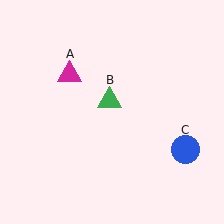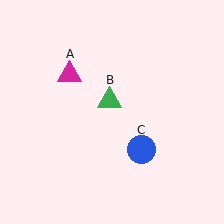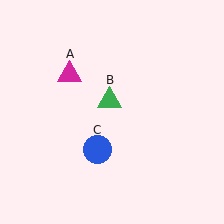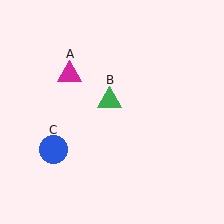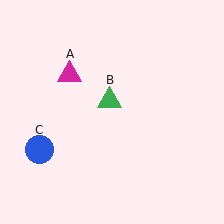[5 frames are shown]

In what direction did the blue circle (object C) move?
The blue circle (object C) moved left.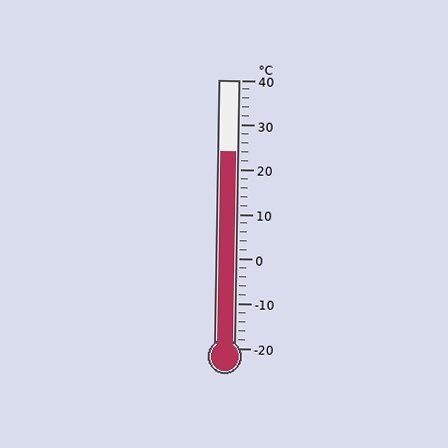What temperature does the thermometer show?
The thermometer shows approximately 24°C.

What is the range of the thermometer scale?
The thermometer scale ranges from -20°C to 40°C.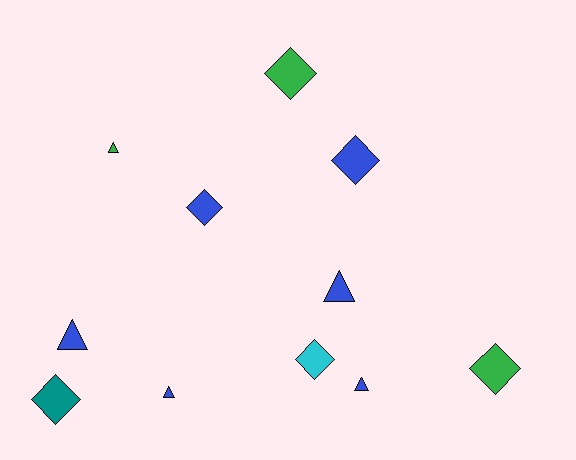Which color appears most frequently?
Blue, with 6 objects.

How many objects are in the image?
There are 11 objects.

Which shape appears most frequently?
Diamond, with 6 objects.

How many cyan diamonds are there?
There is 1 cyan diamond.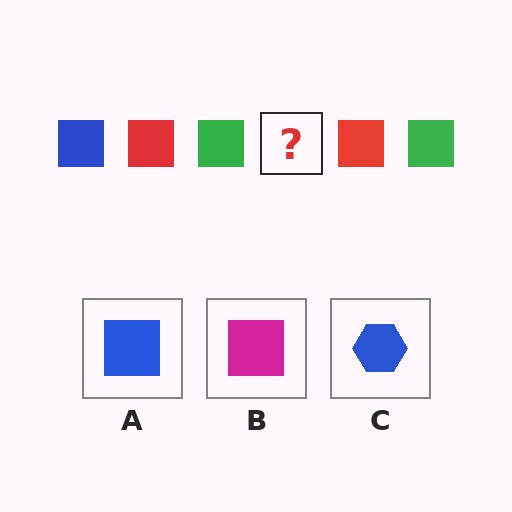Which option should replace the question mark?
Option A.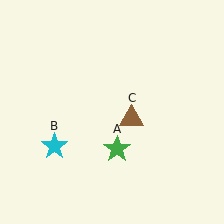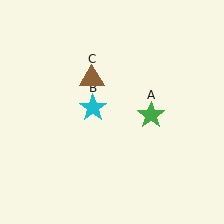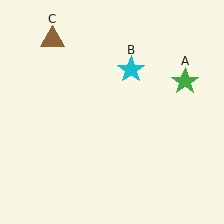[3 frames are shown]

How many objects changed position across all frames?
3 objects changed position: green star (object A), cyan star (object B), brown triangle (object C).